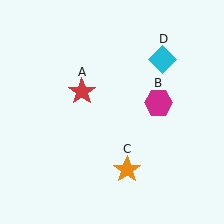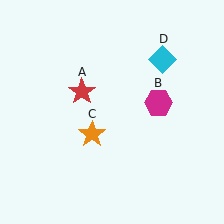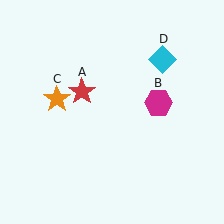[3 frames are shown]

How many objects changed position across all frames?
1 object changed position: orange star (object C).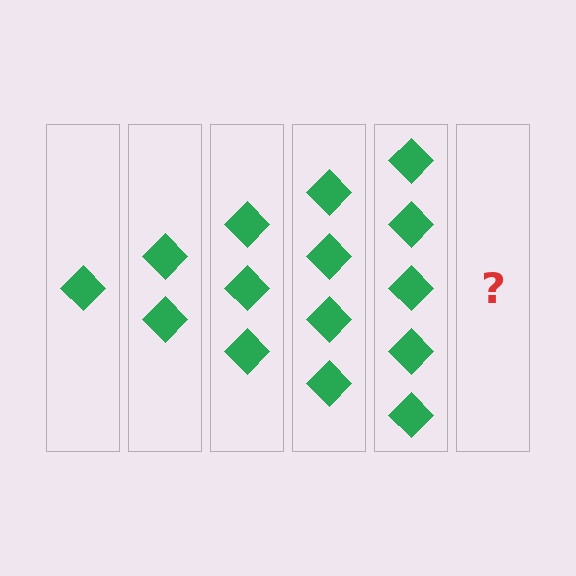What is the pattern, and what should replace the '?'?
The pattern is that each step adds one more diamond. The '?' should be 6 diamonds.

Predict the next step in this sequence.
The next step is 6 diamonds.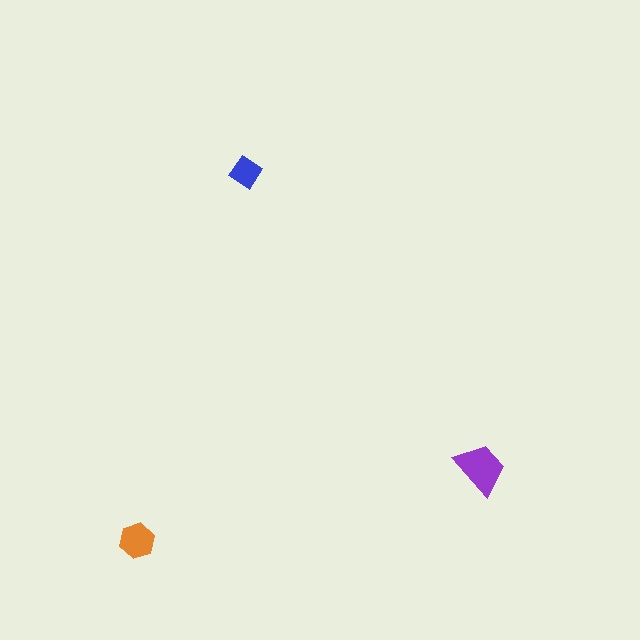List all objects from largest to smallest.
The purple trapezoid, the orange hexagon, the blue diamond.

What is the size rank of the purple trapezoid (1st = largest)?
1st.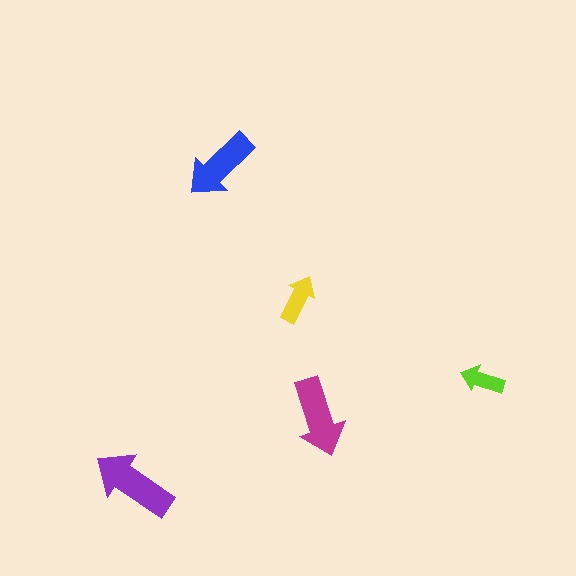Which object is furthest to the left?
The purple arrow is leftmost.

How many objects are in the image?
There are 5 objects in the image.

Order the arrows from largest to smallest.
the purple one, the magenta one, the blue one, the yellow one, the lime one.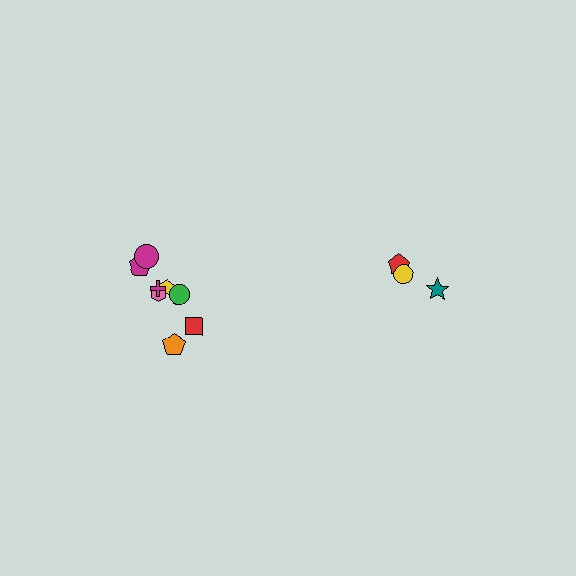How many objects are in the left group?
There are 8 objects.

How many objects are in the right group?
There are 3 objects.